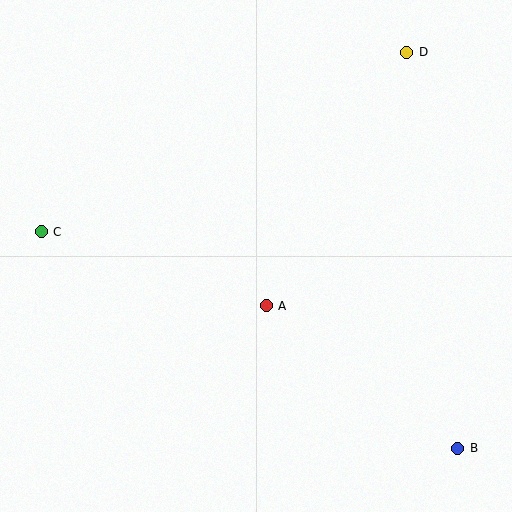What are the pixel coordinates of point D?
Point D is at (407, 52).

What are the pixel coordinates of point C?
Point C is at (41, 232).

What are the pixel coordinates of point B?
Point B is at (458, 448).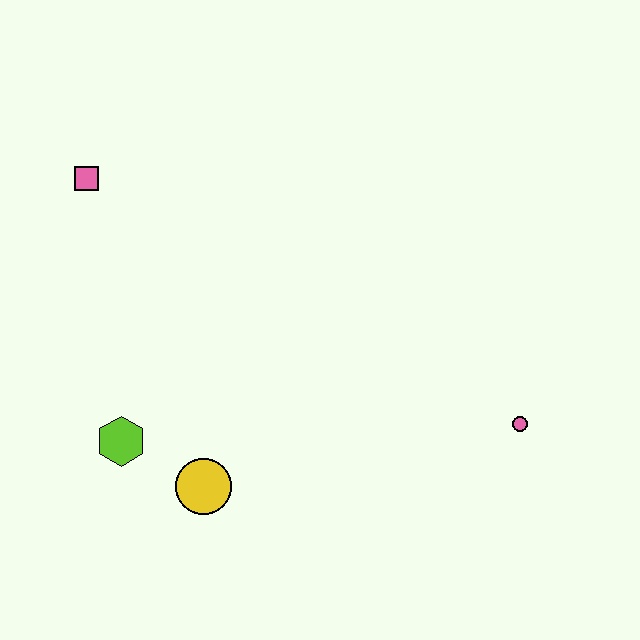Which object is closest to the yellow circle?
The lime hexagon is closest to the yellow circle.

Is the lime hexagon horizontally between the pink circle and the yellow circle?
No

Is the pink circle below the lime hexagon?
No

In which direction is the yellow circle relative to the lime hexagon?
The yellow circle is to the right of the lime hexagon.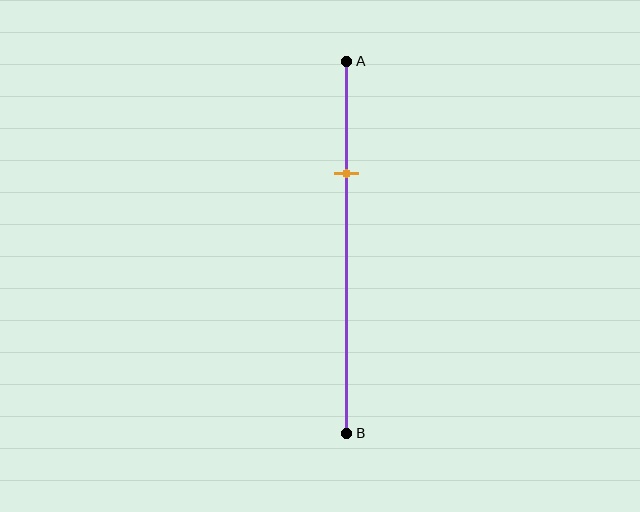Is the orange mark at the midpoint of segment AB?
No, the mark is at about 30% from A, not at the 50% midpoint.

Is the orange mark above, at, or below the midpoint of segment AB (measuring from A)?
The orange mark is above the midpoint of segment AB.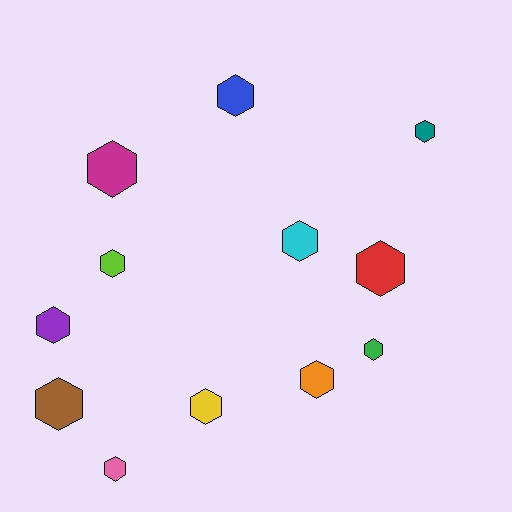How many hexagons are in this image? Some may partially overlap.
There are 12 hexagons.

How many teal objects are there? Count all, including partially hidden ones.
There is 1 teal object.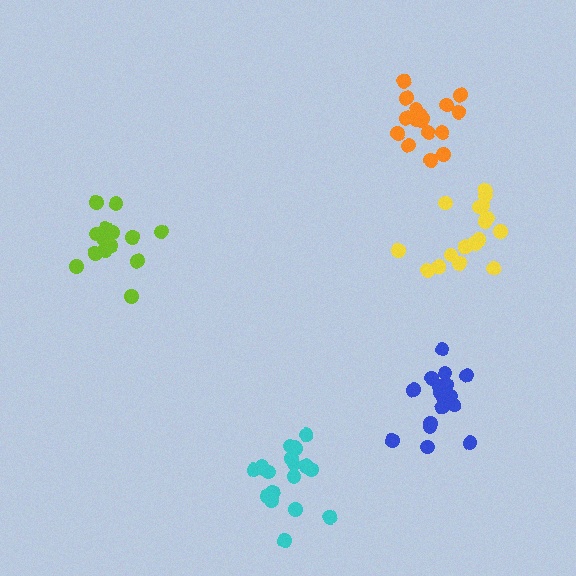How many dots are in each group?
Group 1: 17 dots, Group 2: 19 dots, Group 3: 17 dots, Group 4: 17 dots, Group 5: 18 dots (88 total).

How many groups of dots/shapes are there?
There are 5 groups.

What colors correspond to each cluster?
The clusters are colored: lime, cyan, yellow, blue, orange.